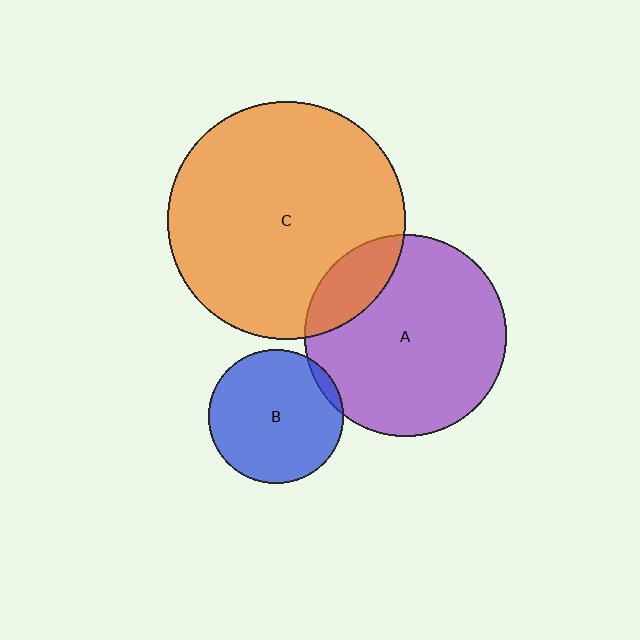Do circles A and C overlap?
Yes.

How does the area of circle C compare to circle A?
Approximately 1.4 times.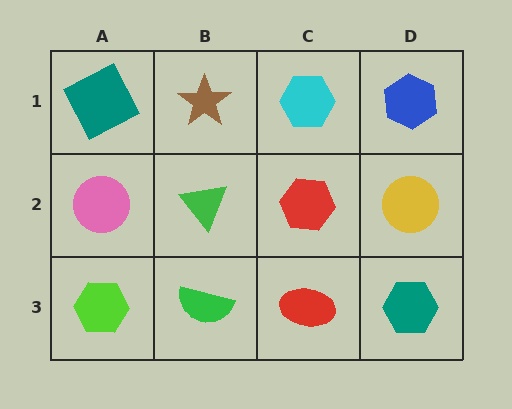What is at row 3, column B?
A green semicircle.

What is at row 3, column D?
A teal hexagon.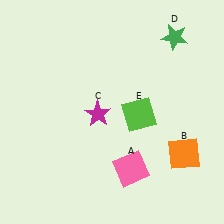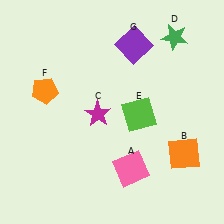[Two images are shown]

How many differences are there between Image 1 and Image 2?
There are 2 differences between the two images.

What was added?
An orange pentagon (F), a purple square (G) were added in Image 2.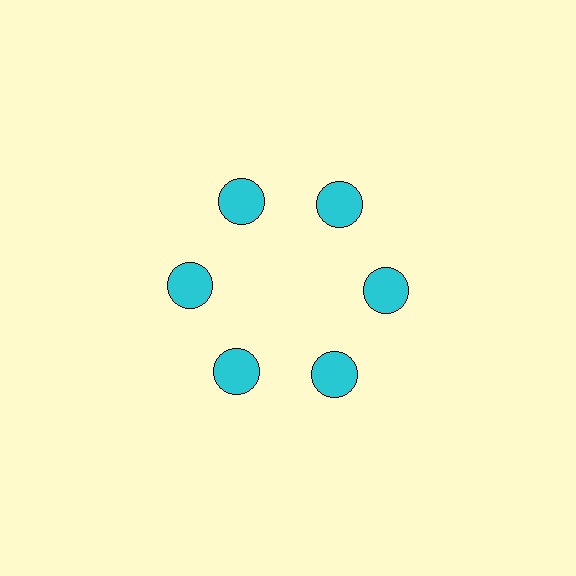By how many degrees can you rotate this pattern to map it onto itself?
The pattern maps onto itself every 60 degrees of rotation.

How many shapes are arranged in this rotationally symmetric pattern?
There are 6 shapes, arranged in 6 groups of 1.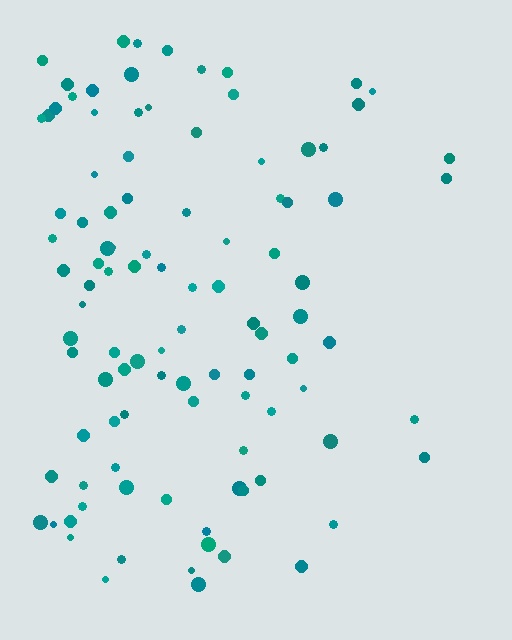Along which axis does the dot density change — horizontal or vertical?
Horizontal.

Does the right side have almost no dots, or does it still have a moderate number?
Still a moderate number, just noticeably fewer than the left.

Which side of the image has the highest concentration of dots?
The left.